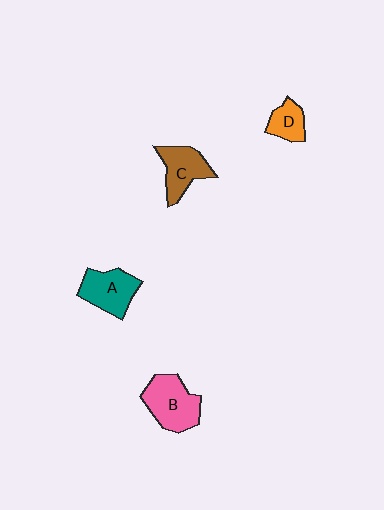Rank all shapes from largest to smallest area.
From largest to smallest: B (pink), A (teal), C (brown), D (orange).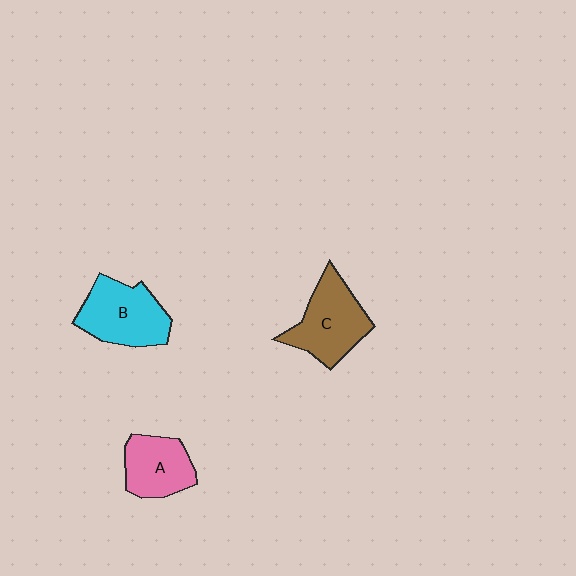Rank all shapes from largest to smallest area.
From largest to smallest: B (cyan), C (brown), A (pink).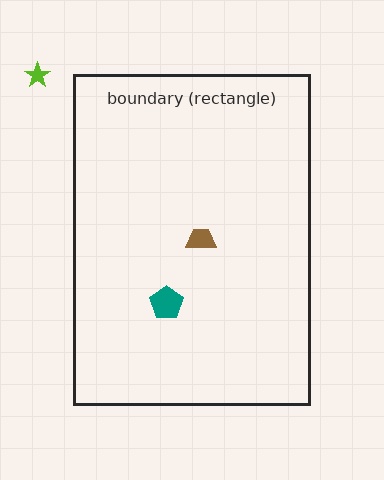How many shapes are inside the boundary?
2 inside, 1 outside.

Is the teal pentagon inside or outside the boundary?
Inside.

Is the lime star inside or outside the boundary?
Outside.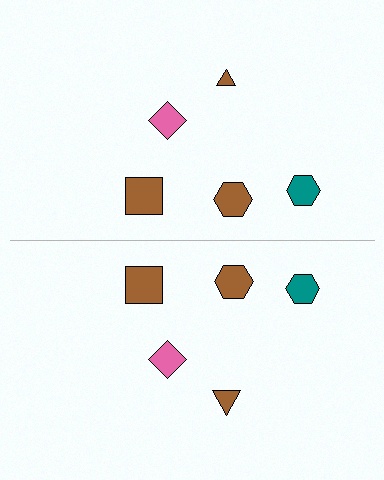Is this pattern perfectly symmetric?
No, the pattern is not perfectly symmetric. The brown triangle on the bottom side has a different size than its mirror counterpart.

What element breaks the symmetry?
The brown triangle on the bottom side has a different size than its mirror counterpart.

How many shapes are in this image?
There are 10 shapes in this image.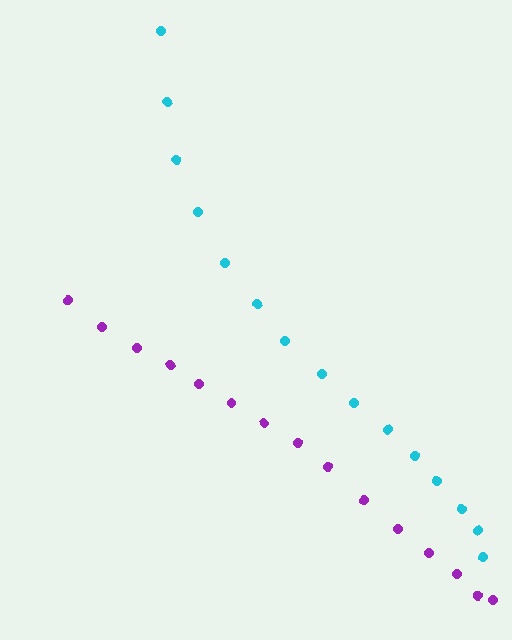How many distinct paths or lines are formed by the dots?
There are 2 distinct paths.